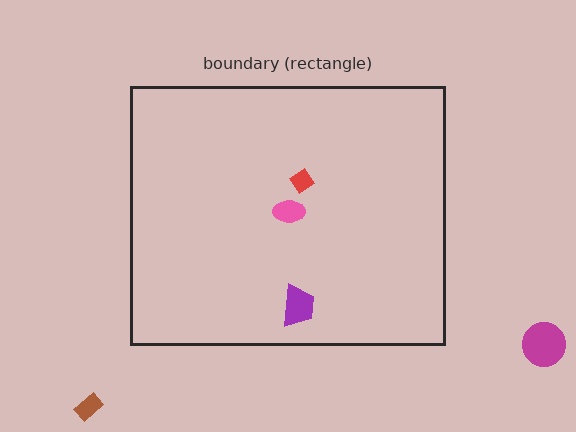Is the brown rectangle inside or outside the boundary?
Outside.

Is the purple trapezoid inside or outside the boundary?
Inside.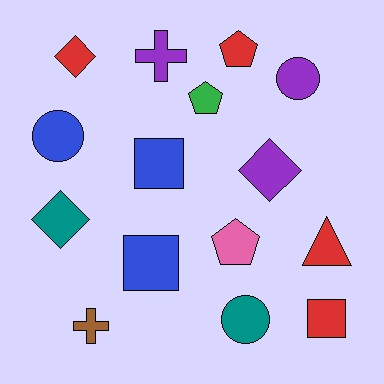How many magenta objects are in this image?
There are no magenta objects.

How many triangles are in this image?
There is 1 triangle.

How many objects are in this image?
There are 15 objects.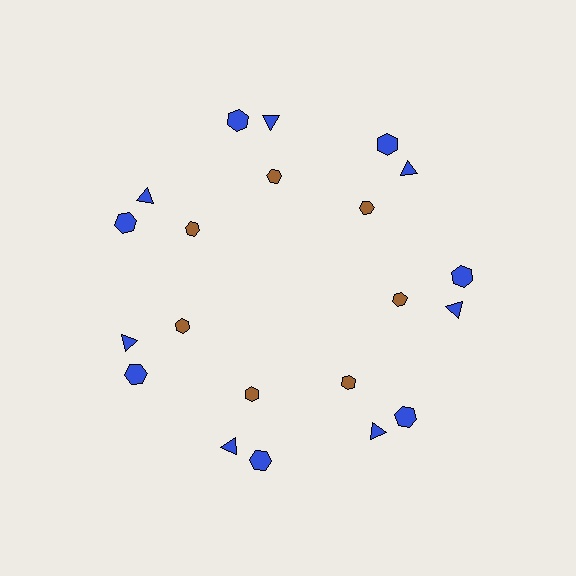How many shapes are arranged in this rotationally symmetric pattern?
There are 21 shapes, arranged in 7 groups of 3.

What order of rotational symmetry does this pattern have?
This pattern has 7-fold rotational symmetry.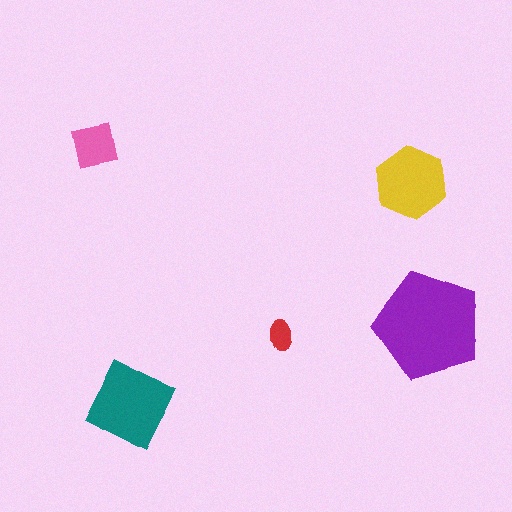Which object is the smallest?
The red ellipse.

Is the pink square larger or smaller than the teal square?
Smaller.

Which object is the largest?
The purple pentagon.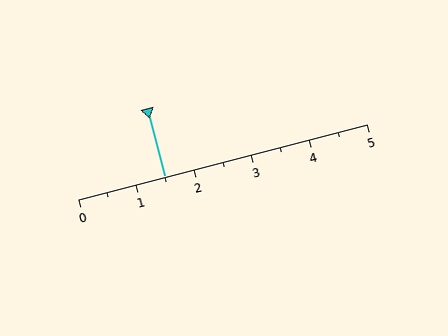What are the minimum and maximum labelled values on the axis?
The axis runs from 0 to 5.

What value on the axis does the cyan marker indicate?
The marker indicates approximately 1.5.